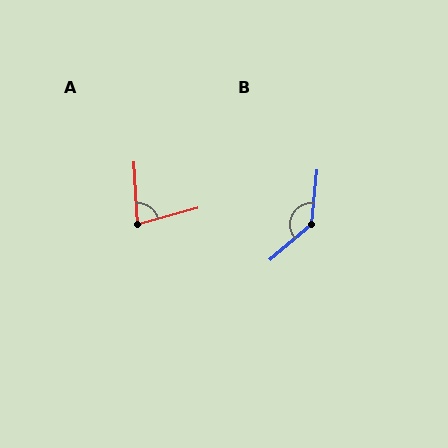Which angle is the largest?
B, at approximately 136 degrees.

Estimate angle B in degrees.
Approximately 136 degrees.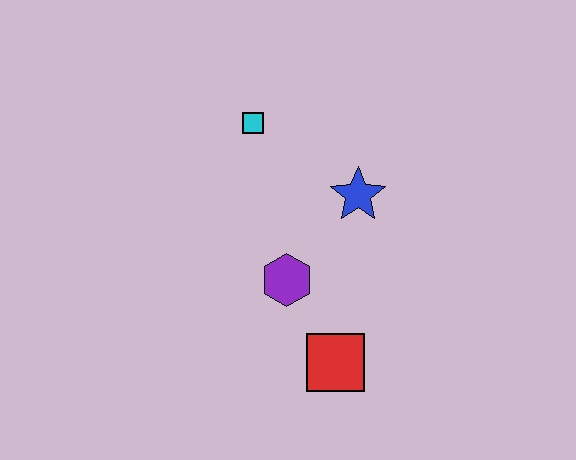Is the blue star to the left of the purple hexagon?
No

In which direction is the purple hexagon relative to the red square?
The purple hexagon is above the red square.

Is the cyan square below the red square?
No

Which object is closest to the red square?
The purple hexagon is closest to the red square.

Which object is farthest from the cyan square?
The red square is farthest from the cyan square.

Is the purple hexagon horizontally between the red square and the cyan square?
Yes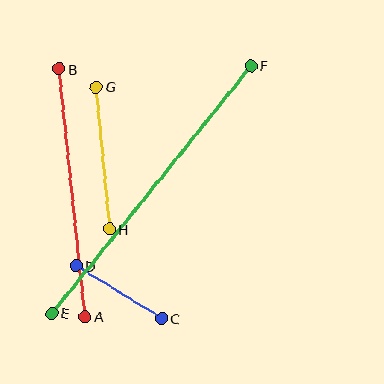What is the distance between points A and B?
The distance is approximately 249 pixels.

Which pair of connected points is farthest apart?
Points E and F are farthest apart.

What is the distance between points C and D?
The distance is approximately 101 pixels.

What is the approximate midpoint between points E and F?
The midpoint is at approximately (151, 189) pixels.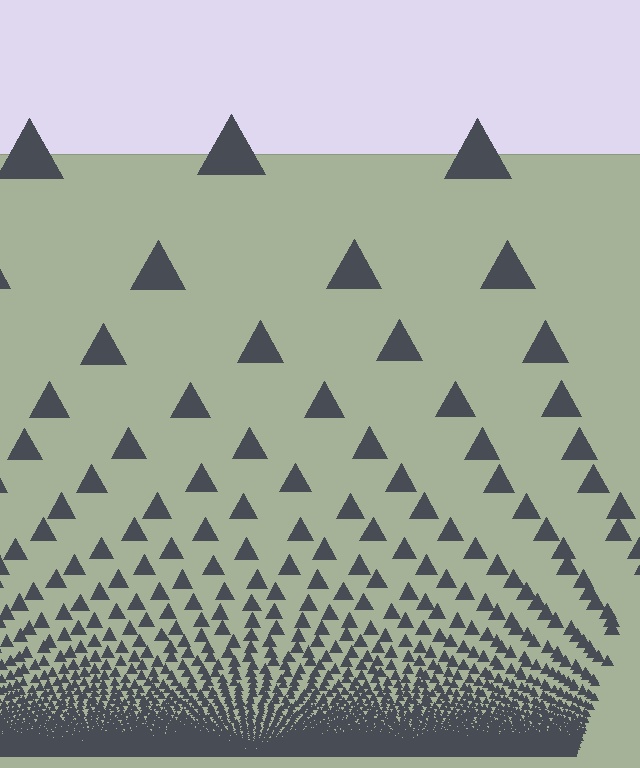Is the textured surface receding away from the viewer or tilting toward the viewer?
The surface appears to tilt toward the viewer. Texture elements get larger and sparser toward the top.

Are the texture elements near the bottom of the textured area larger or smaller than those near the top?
Smaller. The gradient is inverted — elements near the bottom are smaller and denser.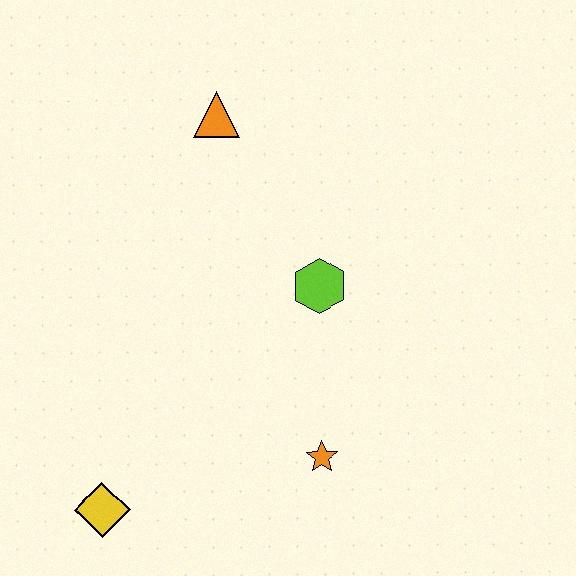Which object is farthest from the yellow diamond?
The orange triangle is farthest from the yellow diamond.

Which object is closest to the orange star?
The lime hexagon is closest to the orange star.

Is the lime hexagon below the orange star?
No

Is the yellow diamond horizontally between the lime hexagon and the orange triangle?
No